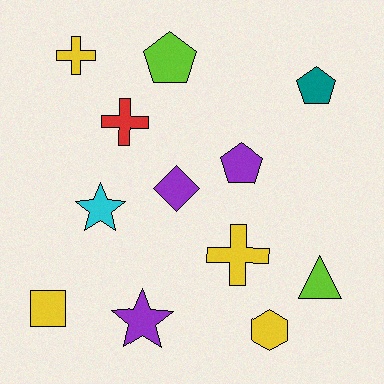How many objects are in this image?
There are 12 objects.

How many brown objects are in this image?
There are no brown objects.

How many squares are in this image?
There is 1 square.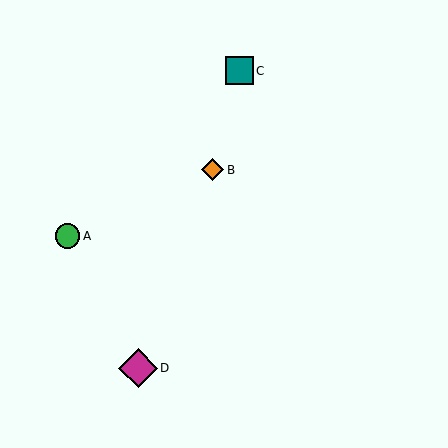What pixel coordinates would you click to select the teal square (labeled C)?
Click at (239, 71) to select the teal square C.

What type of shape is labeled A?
Shape A is a green circle.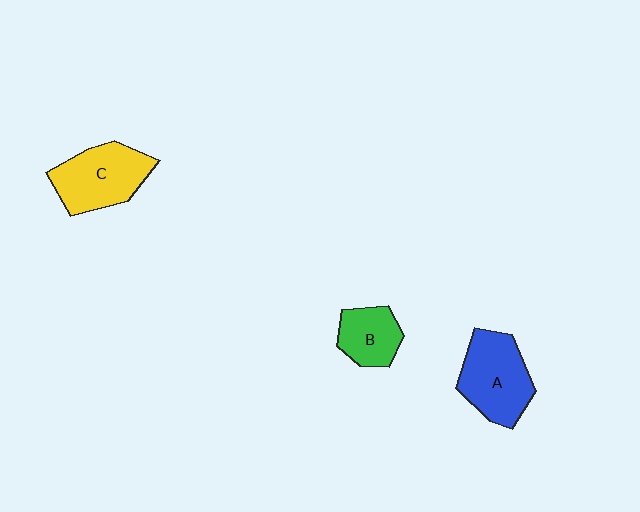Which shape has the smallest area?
Shape B (green).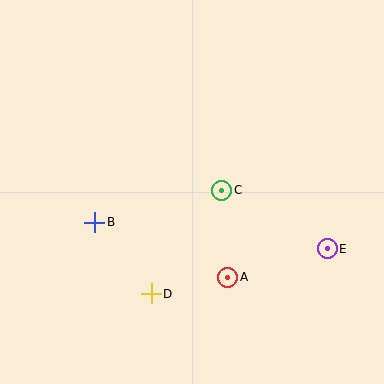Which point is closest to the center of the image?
Point C at (222, 190) is closest to the center.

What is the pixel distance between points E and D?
The distance between E and D is 182 pixels.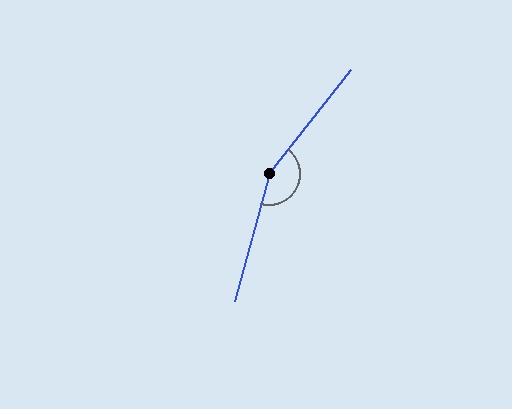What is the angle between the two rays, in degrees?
Approximately 157 degrees.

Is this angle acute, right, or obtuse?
It is obtuse.